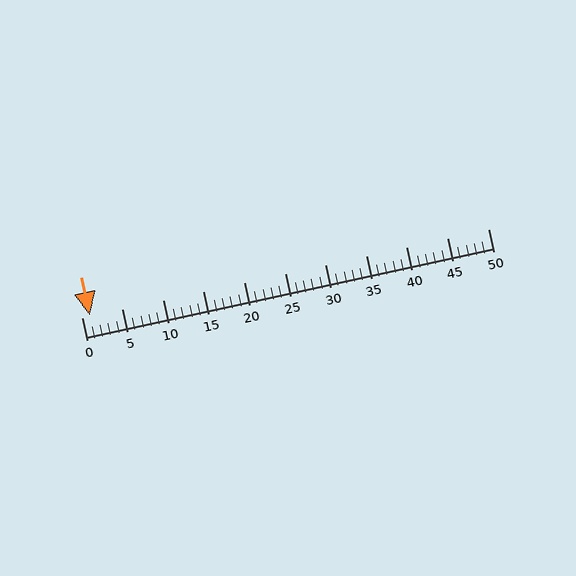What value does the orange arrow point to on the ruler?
The orange arrow points to approximately 1.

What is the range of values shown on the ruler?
The ruler shows values from 0 to 50.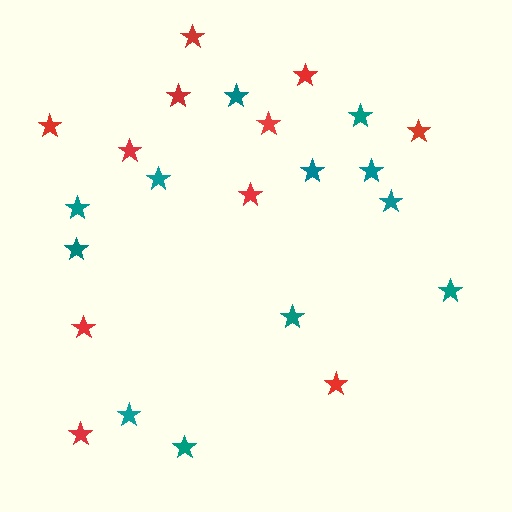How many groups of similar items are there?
There are 2 groups: one group of red stars (11) and one group of teal stars (12).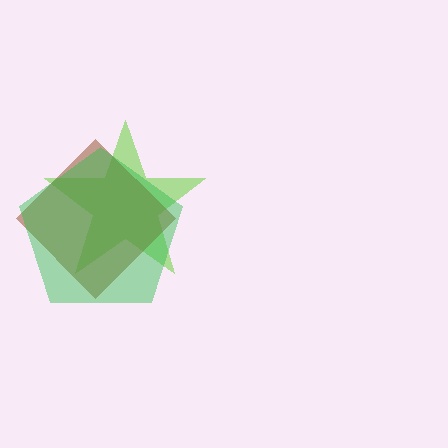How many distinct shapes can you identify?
There are 3 distinct shapes: a lime star, a brown diamond, a green pentagon.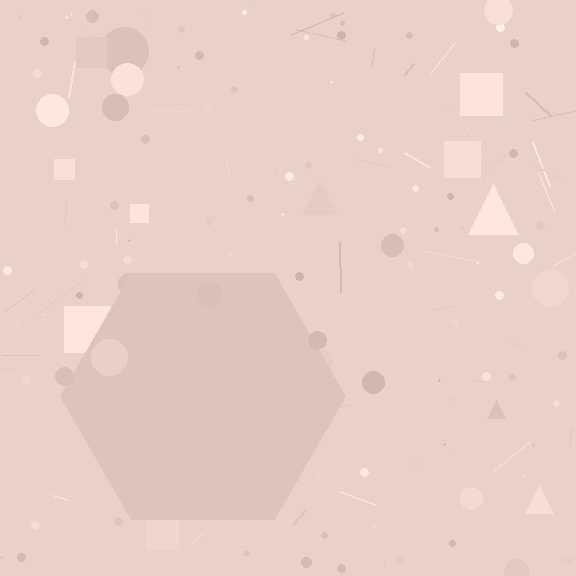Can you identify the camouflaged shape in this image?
The camouflaged shape is a hexagon.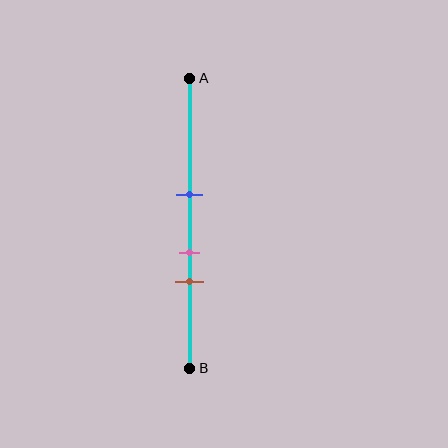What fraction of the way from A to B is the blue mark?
The blue mark is approximately 40% (0.4) of the way from A to B.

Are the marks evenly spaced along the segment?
Yes, the marks are approximately evenly spaced.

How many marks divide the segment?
There are 3 marks dividing the segment.